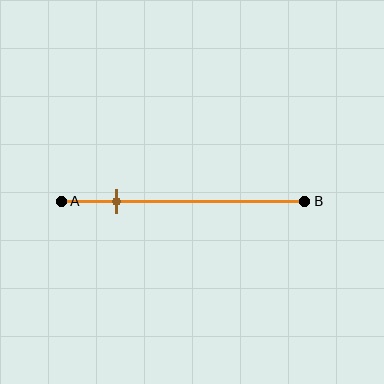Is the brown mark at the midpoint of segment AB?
No, the mark is at about 25% from A, not at the 50% midpoint.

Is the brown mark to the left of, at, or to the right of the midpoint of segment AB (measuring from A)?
The brown mark is to the left of the midpoint of segment AB.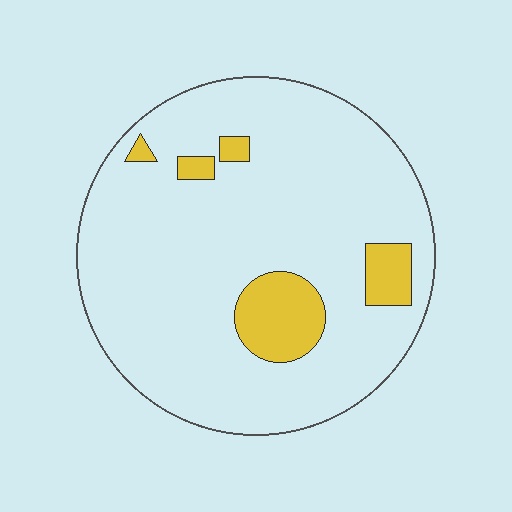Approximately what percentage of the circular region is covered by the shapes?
Approximately 10%.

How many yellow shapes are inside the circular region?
5.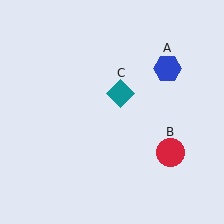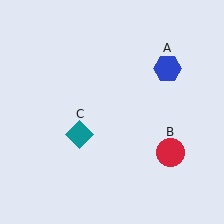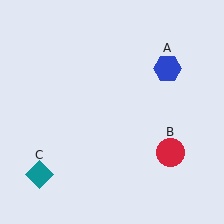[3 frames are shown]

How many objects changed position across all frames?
1 object changed position: teal diamond (object C).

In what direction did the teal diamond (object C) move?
The teal diamond (object C) moved down and to the left.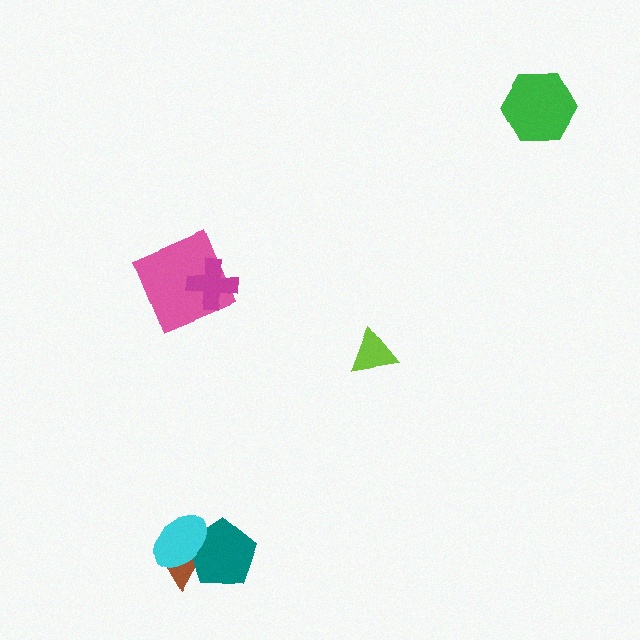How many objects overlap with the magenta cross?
1 object overlaps with the magenta cross.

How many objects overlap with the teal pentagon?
2 objects overlap with the teal pentagon.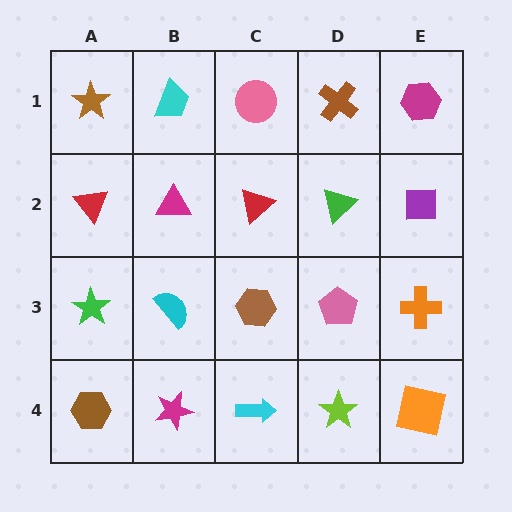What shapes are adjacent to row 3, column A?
A red triangle (row 2, column A), a brown hexagon (row 4, column A), a cyan semicircle (row 3, column B).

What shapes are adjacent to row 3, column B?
A magenta triangle (row 2, column B), a magenta star (row 4, column B), a green star (row 3, column A), a brown hexagon (row 3, column C).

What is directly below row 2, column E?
An orange cross.